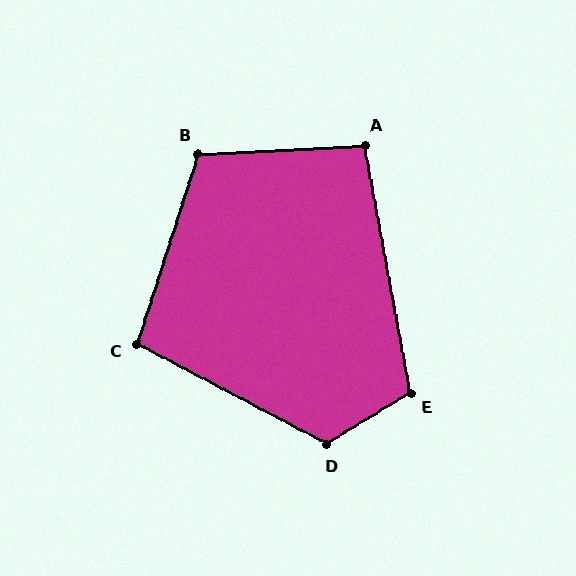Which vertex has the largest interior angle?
D, at approximately 121 degrees.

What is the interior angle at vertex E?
Approximately 111 degrees (obtuse).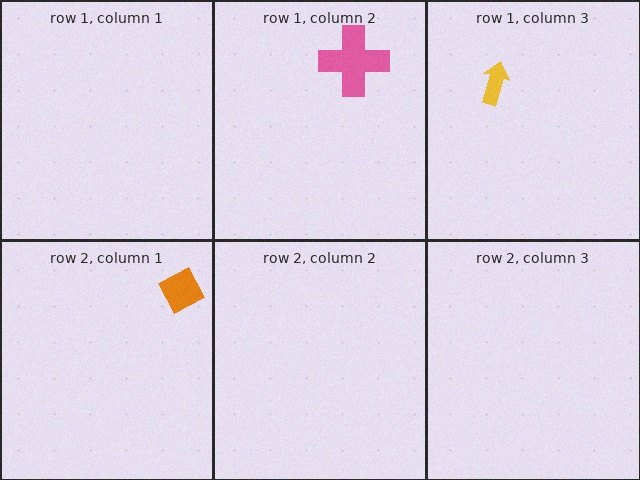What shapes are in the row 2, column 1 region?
The orange diamond.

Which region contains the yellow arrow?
The row 1, column 3 region.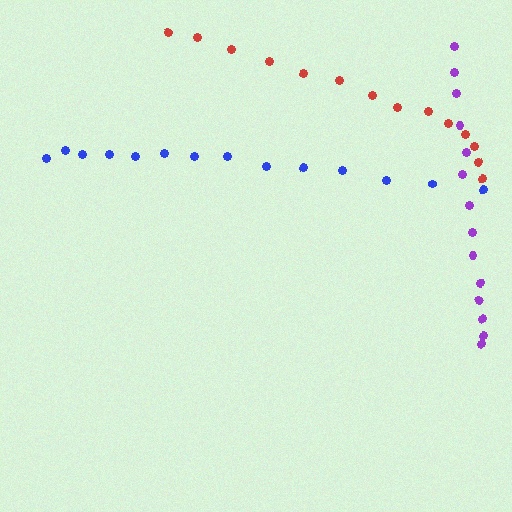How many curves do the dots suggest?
There are 3 distinct paths.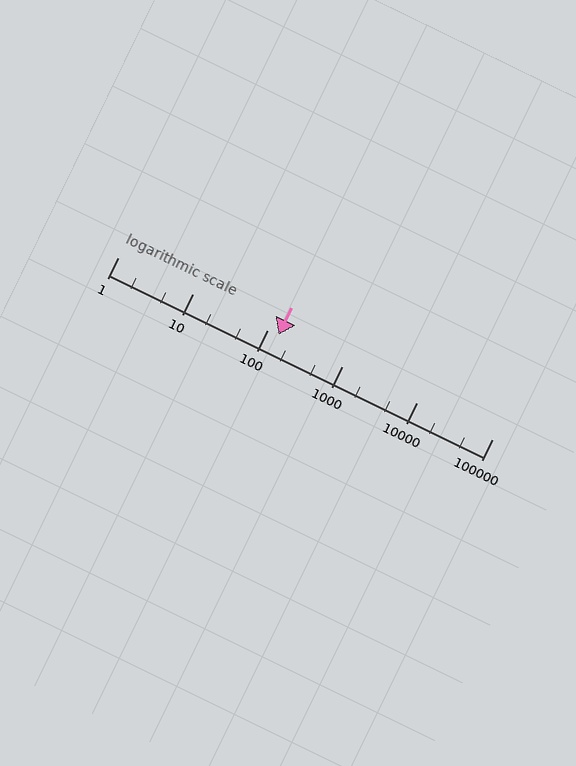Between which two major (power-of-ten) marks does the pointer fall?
The pointer is between 100 and 1000.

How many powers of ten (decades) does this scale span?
The scale spans 5 decades, from 1 to 100000.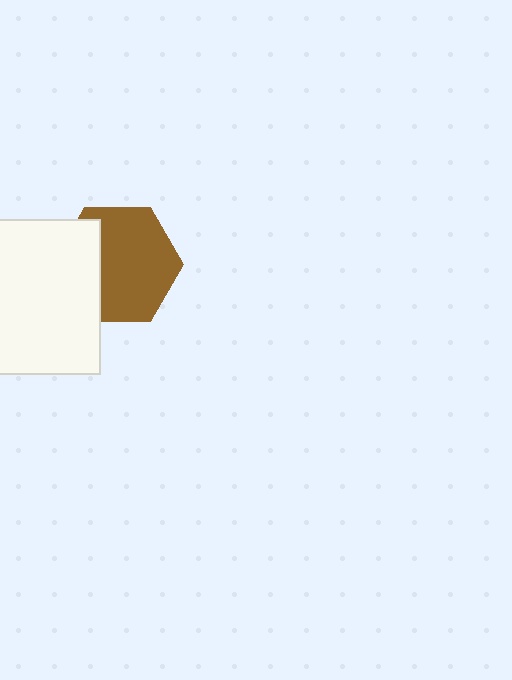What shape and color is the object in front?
The object in front is a white rectangle.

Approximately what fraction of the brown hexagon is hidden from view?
Roughly 32% of the brown hexagon is hidden behind the white rectangle.